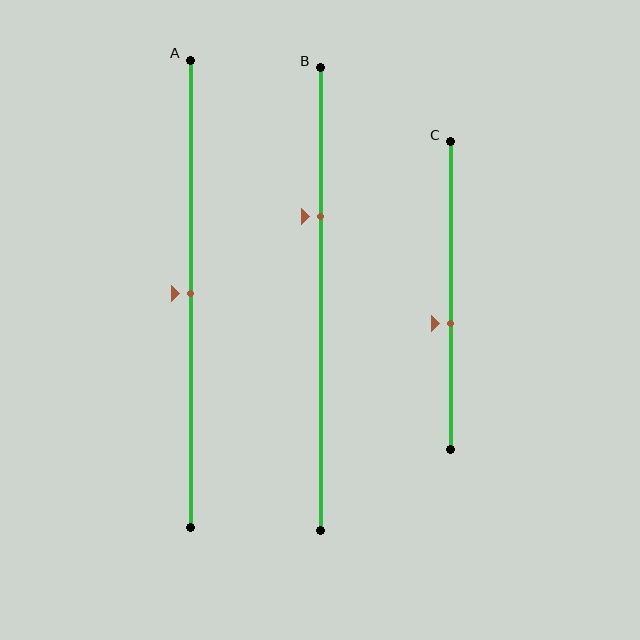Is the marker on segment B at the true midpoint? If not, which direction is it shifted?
No, the marker on segment B is shifted upward by about 18% of the segment length.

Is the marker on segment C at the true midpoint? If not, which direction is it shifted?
No, the marker on segment C is shifted downward by about 9% of the segment length.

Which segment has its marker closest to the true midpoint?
Segment A has its marker closest to the true midpoint.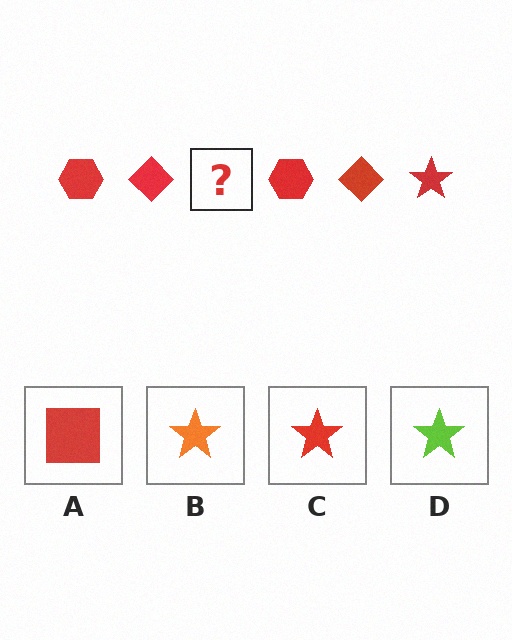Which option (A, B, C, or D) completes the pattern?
C.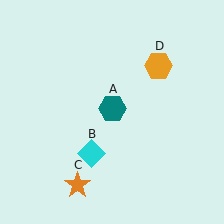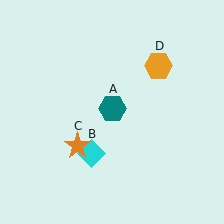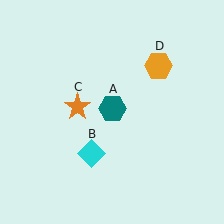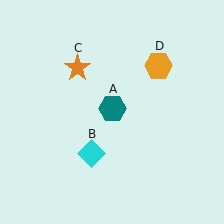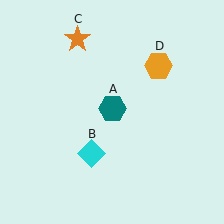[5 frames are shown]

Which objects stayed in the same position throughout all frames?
Teal hexagon (object A) and cyan diamond (object B) and orange hexagon (object D) remained stationary.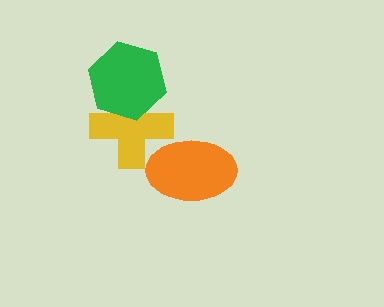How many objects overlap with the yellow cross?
2 objects overlap with the yellow cross.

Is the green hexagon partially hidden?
No, no other shape covers it.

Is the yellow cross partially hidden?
Yes, it is partially covered by another shape.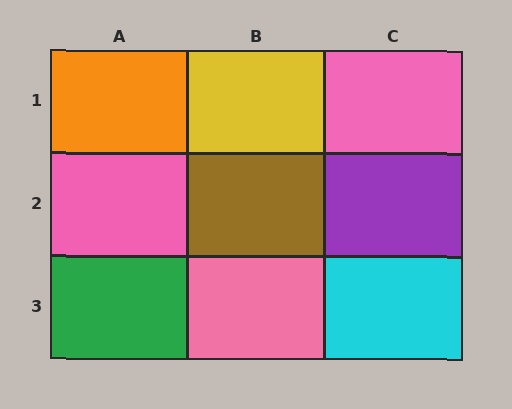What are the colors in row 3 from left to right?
Green, pink, cyan.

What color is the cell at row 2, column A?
Pink.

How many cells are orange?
1 cell is orange.